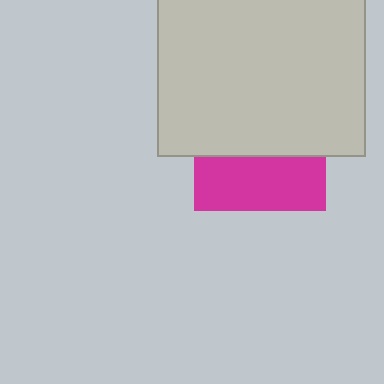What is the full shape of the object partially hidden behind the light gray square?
The partially hidden object is a magenta square.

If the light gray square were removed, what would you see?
You would see the complete magenta square.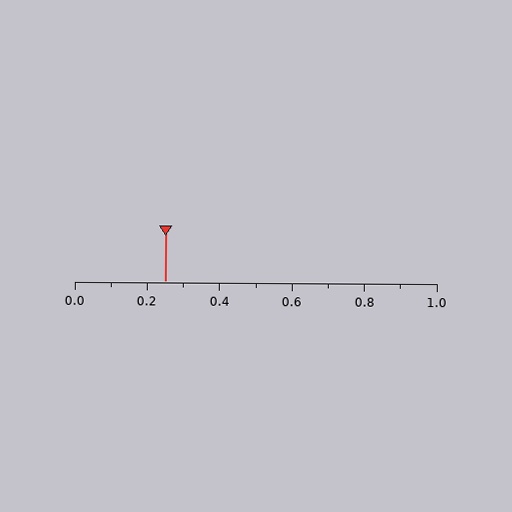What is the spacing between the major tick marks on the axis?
The major ticks are spaced 0.2 apart.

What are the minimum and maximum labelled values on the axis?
The axis runs from 0.0 to 1.0.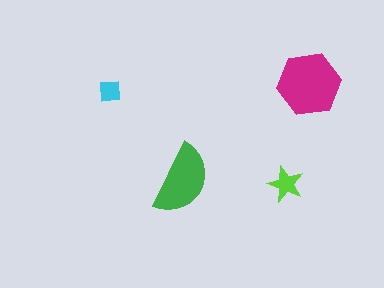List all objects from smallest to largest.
The cyan square, the lime star, the green semicircle, the magenta hexagon.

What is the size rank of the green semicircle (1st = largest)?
2nd.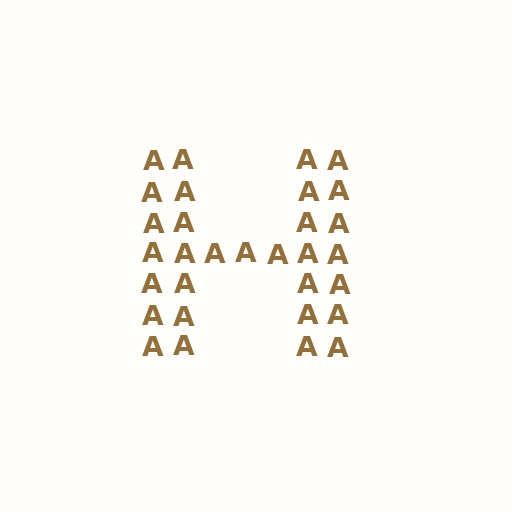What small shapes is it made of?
It is made of small letter A's.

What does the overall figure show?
The overall figure shows the letter H.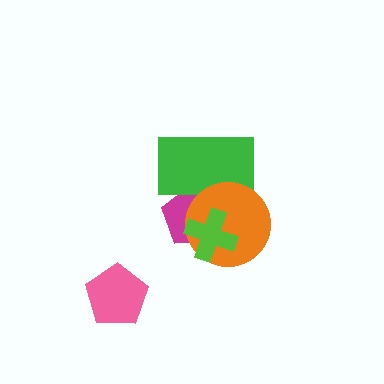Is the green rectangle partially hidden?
Yes, it is partially covered by another shape.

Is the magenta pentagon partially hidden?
Yes, it is partially covered by another shape.